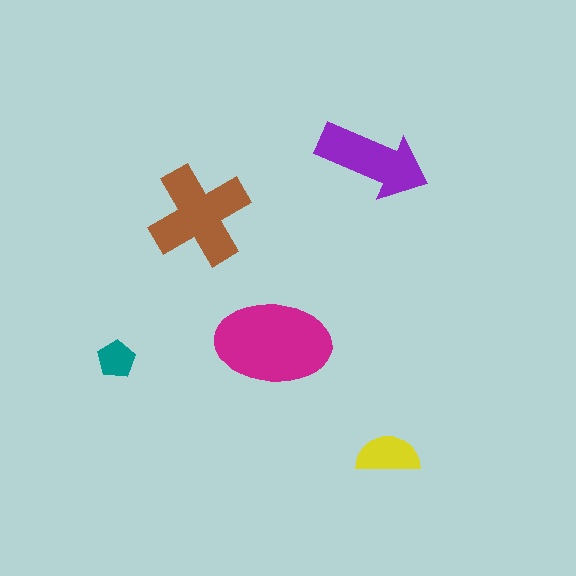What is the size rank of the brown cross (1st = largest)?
2nd.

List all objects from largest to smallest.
The magenta ellipse, the brown cross, the purple arrow, the yellow semicircle, the teal pentagon.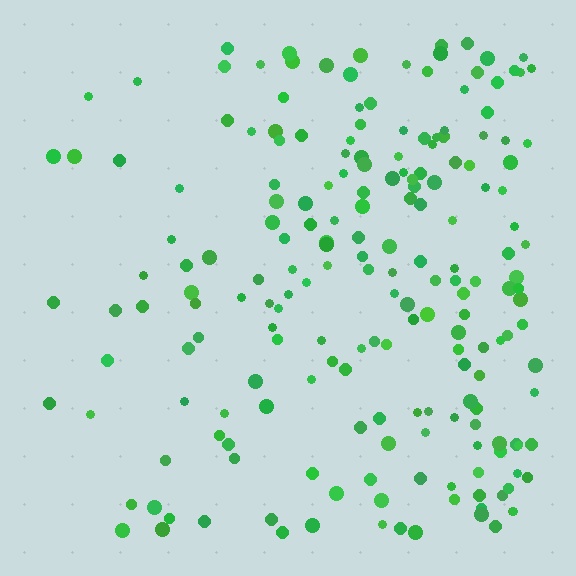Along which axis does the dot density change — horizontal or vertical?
Horizontal.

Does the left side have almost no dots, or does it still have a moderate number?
Still a moderate number, just noticeably fewer than the right.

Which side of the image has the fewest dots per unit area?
The left.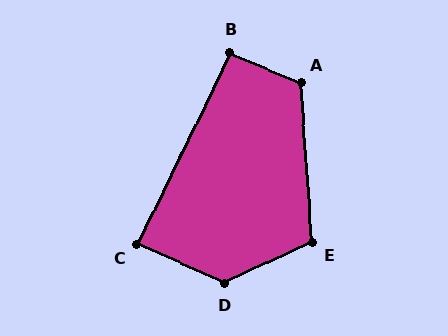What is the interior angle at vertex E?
Approximately 111 degrees (obtuse).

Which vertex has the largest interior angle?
D, at approximately 131 degrees.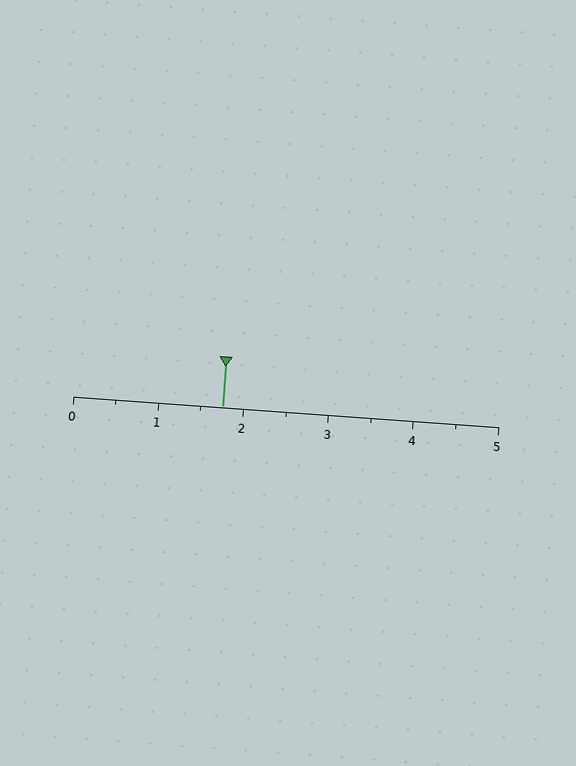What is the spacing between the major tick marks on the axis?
The major ticks are spaced 1 apart.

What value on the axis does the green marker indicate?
The marker indicates approximately 1.8.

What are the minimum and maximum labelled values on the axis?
The axis runs from 0 to 5.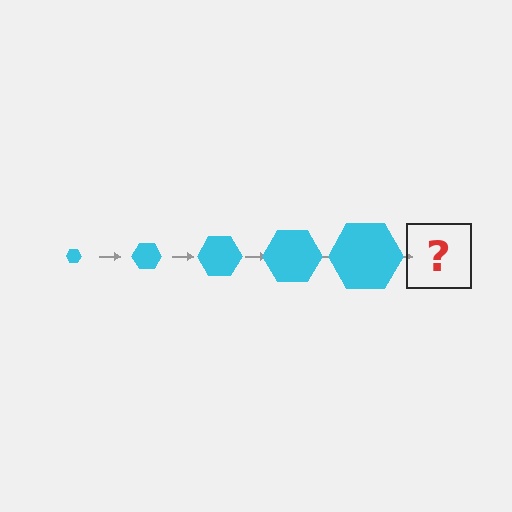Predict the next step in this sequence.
The next step is a cyan hexagon, larger than the previous one.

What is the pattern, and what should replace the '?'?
The pattern is that the hexagon gets progressively larger each step. The '?' should be a cyan hexagon, larger than the previous one.